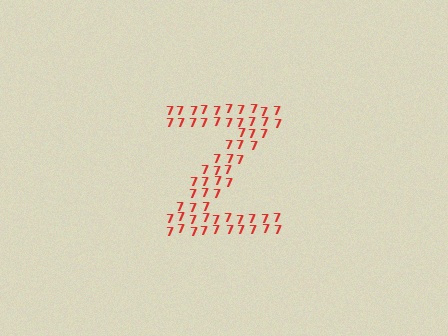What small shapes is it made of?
It is made of small digit 7's.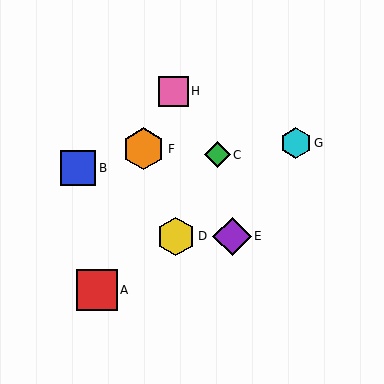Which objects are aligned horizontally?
Objects D, E are aligned horizontally.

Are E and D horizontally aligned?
Yes, both are at y≈236.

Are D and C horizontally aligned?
No, D is at y≈236 and C is at y≈155.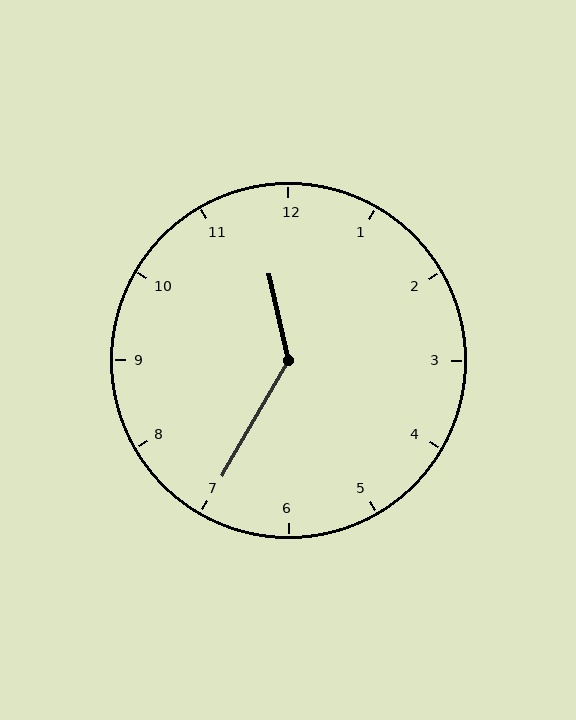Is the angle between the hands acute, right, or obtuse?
It is obtuse.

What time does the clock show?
11:35.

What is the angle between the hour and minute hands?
Approximately 138 degrees.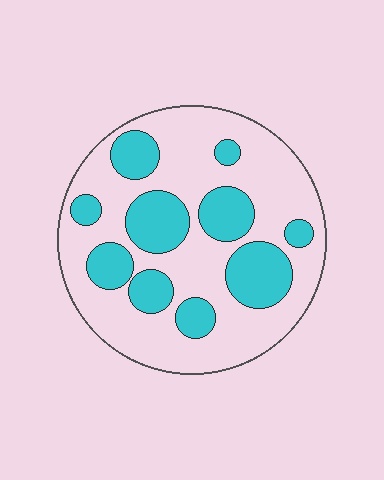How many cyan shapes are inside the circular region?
10.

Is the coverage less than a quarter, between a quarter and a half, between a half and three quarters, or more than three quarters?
Between a quarter and a half.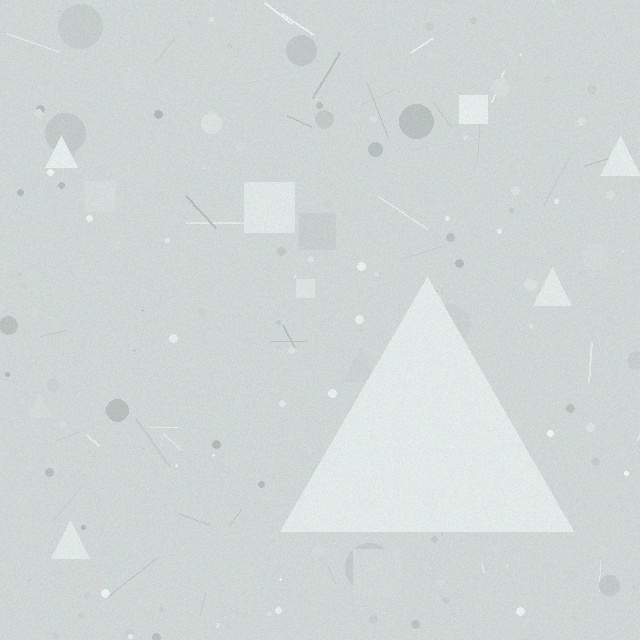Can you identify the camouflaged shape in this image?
The camouflaged shape is a triangle.